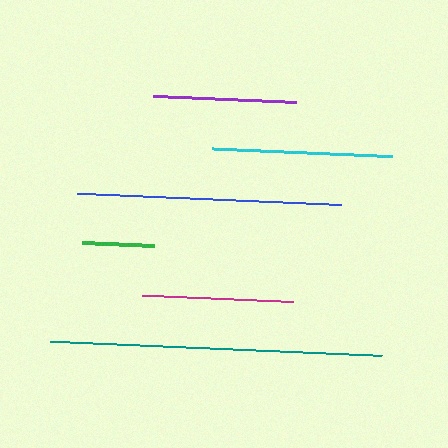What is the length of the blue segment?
The blue segment is approximately 263 pixels long.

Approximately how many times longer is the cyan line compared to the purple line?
The cyan line is approximately 1.3 times the length of the purple line.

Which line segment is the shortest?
The green line is the shortest at approximately 72 pixels.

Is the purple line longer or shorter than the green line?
The purple line is longer than the green line.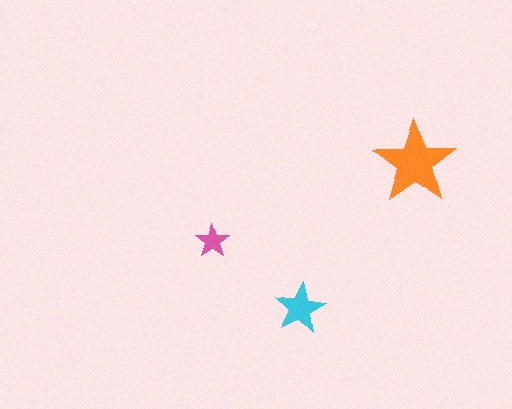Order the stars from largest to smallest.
the orange one, the cyan one, the pink one.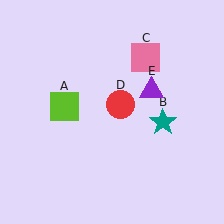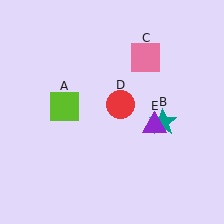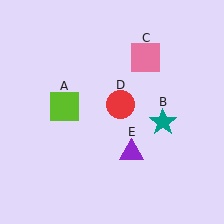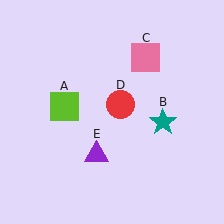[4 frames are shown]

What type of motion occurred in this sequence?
The purple triangle (object E) rotated clockwise around the center of the scene.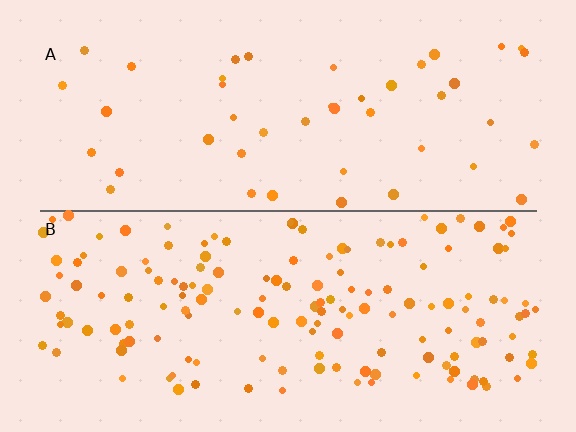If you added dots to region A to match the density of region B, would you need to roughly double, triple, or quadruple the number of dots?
Approximately triple.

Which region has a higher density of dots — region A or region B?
B (the bottom).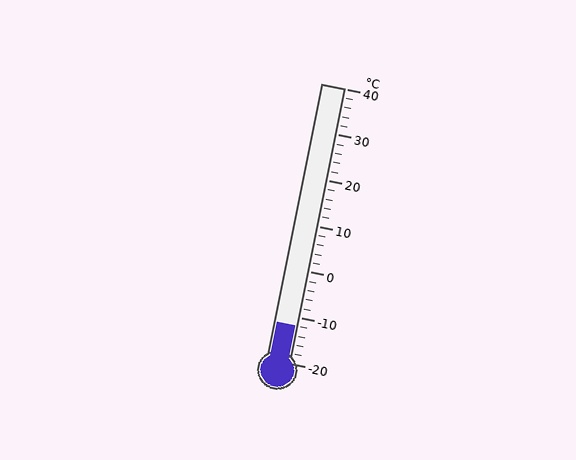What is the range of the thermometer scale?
The thermometer scale ranges from -20°C to 40°C.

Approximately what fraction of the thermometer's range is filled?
The thermometer is filled to approximately 15% of its range.